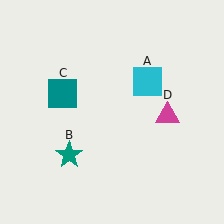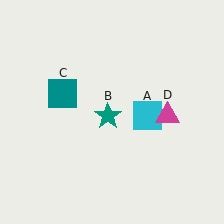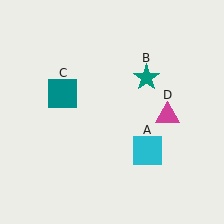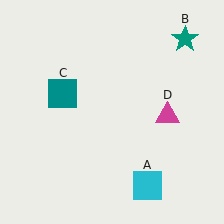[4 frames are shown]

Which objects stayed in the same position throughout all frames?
Teal square (object C) and magenta triangle (object D) remained stationary.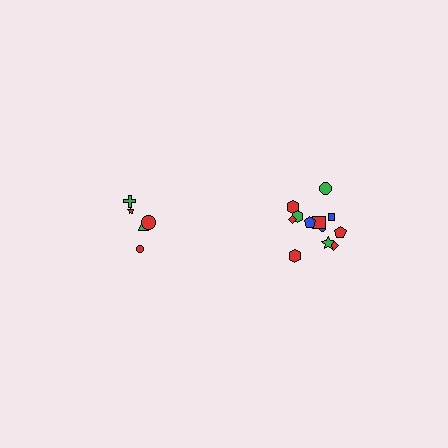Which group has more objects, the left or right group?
The right group.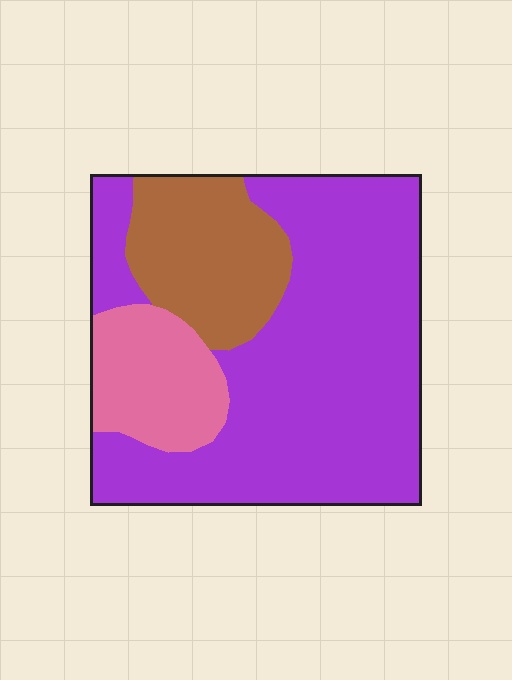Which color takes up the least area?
Pink, at roughly 15%.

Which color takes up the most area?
Purple, at roughly 65%.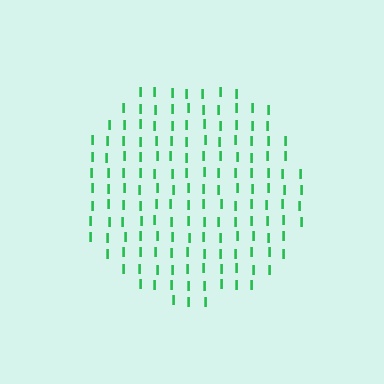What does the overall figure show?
The overall figure shows a circle.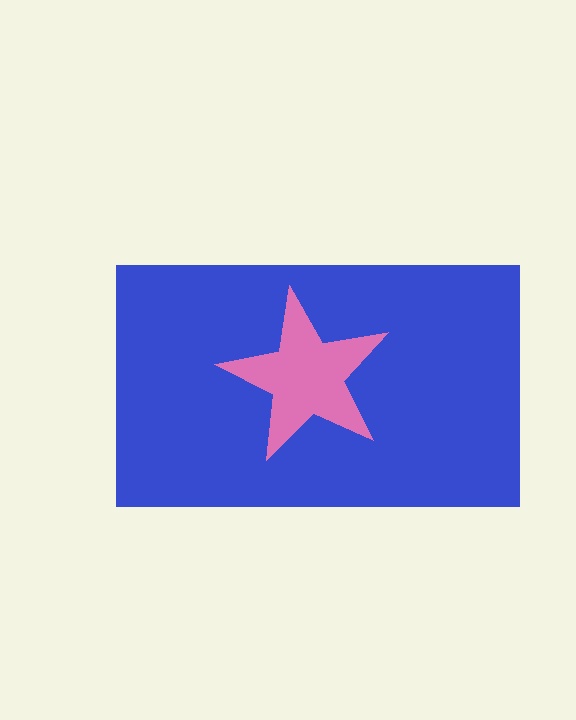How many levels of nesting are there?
2.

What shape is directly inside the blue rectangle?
The pink star.